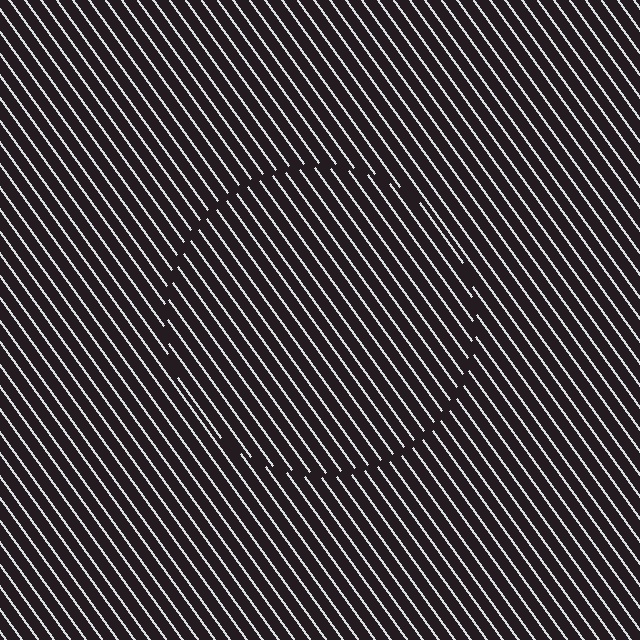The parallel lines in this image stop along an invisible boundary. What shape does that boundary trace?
An illusory circle. The interior of the shape contains the same grating, shifted by half a period — the contour is defined by the phase discontinuity where line-ends from the inner and outer gratings abut.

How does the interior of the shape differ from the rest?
The interior of the shape contains the same grating, shifted by half a period — the contour is defined by the phase discontinuity where line-ends from the inner and outer gratings abut.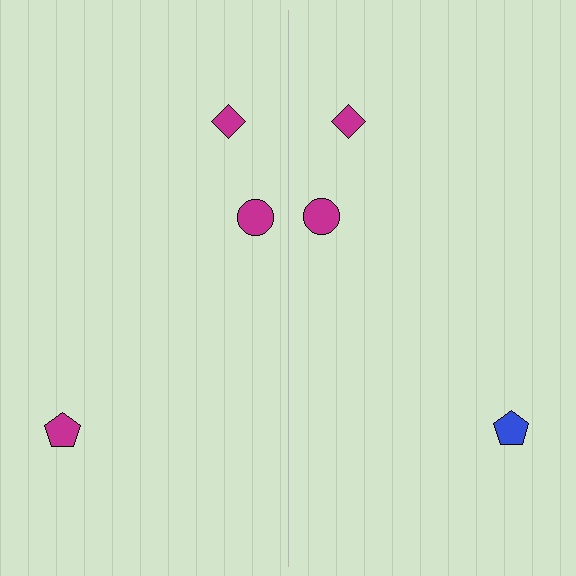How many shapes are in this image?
There are 6 shapes in this image.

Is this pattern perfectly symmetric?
No, the pattern is not perfectly symmetric. The blue pentagon on the right side breaks the symmetry — its mirror counterpart is magenta.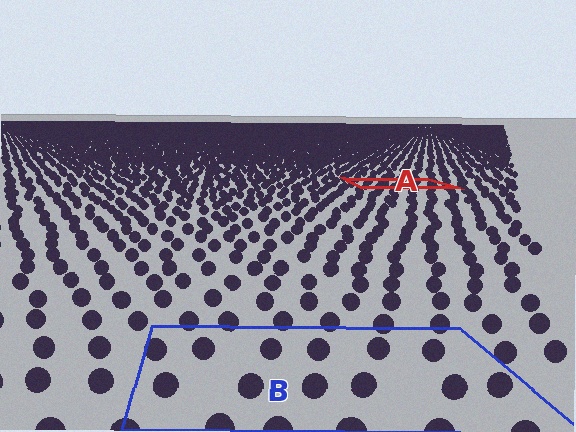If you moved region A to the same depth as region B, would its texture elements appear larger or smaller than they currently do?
They would appear larger. At a closer depth, the same texture elements are projected at a bigger on-screen size.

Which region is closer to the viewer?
Region B is closer. The texture elements there are larger and more spread out.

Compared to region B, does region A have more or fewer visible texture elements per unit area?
Region A has more texture elements per unit area — they are packed more densely because it is farther away.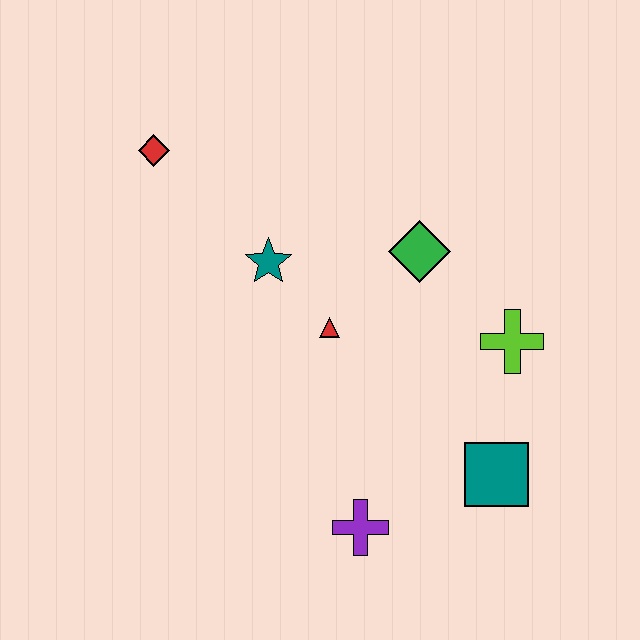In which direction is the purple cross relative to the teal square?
The purple cross is to the left of the teal square.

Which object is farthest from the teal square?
The red diamond is farthest from the teal square.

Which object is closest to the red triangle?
The teal star is closest to the red triangle.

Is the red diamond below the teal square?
No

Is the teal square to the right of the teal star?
Yes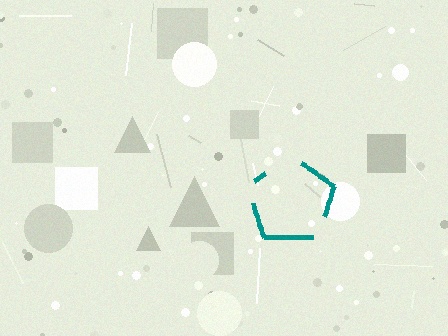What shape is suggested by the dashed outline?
The dashed outline suggests a pentagon.